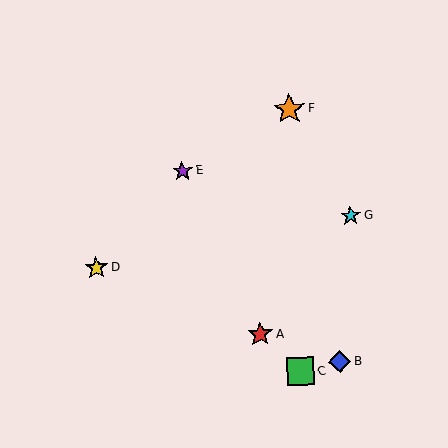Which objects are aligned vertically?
Objects C, F are aligned vertically.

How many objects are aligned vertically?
2 objects (C, F) are aligned vertically.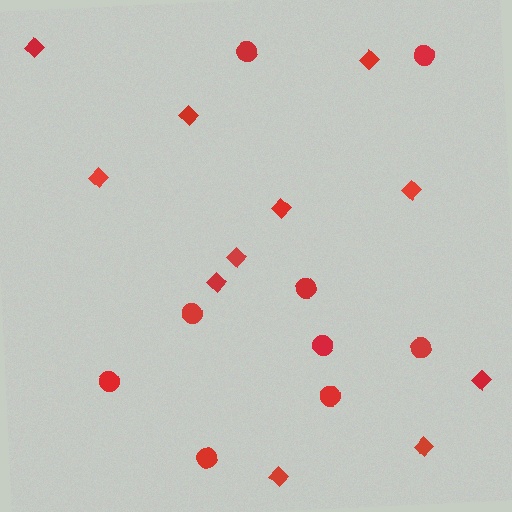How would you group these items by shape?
There are 2 groups: one group of diamonds (11) and one group of circles (9).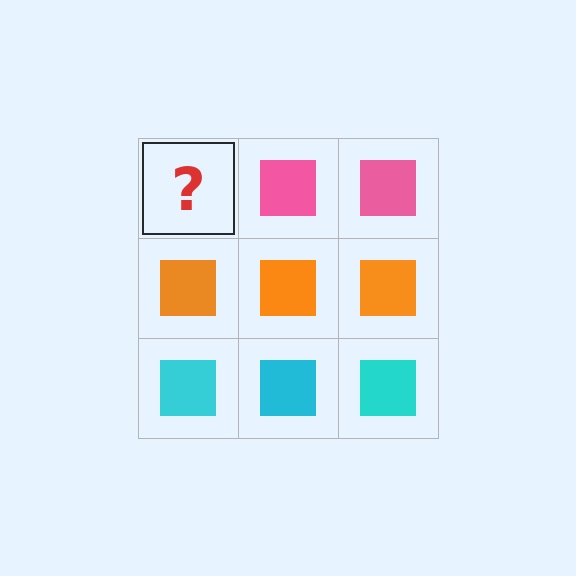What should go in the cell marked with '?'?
The missing cell should contain a pink square.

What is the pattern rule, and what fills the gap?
The rule is that each row has a consistent color. The gap should be filled with a pink square.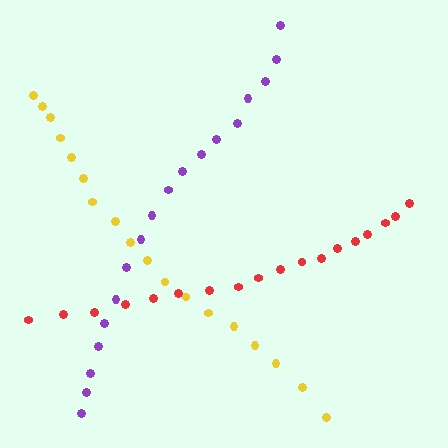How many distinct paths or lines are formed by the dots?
There are 3 distinct paths.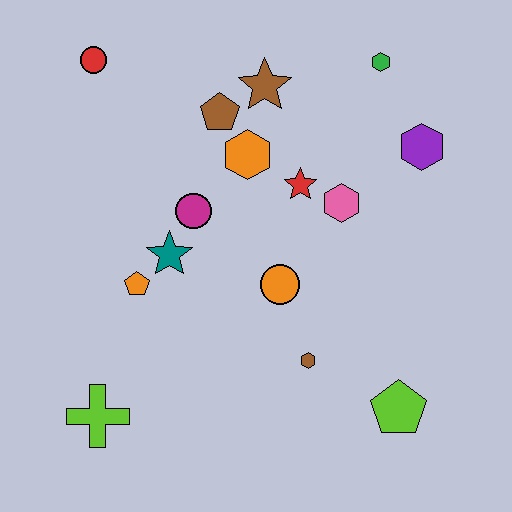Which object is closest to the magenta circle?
The teal star is closest to the magenta circle.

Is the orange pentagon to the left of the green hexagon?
Yes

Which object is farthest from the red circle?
The lime pentagon is farthest from the red circle.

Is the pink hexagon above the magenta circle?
Yes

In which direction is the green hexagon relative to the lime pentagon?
The green hexagon is above the lime pentagon.